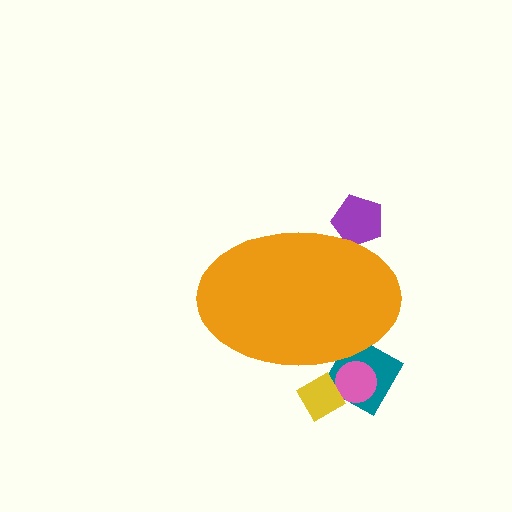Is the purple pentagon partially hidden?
Yes, the purple pentagon is partially hidden behind the orange ellipse.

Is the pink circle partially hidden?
Yes, the pink circle is partially hidden behind the orange ellipse.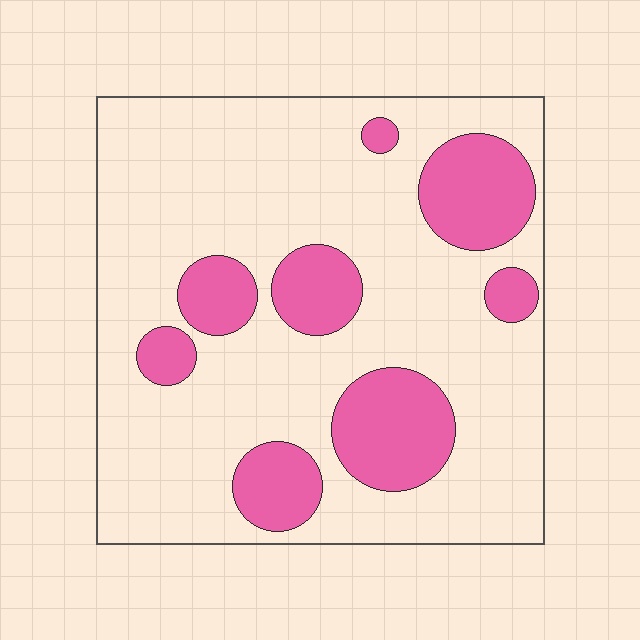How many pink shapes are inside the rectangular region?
8.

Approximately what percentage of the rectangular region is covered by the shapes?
Approximately 25%.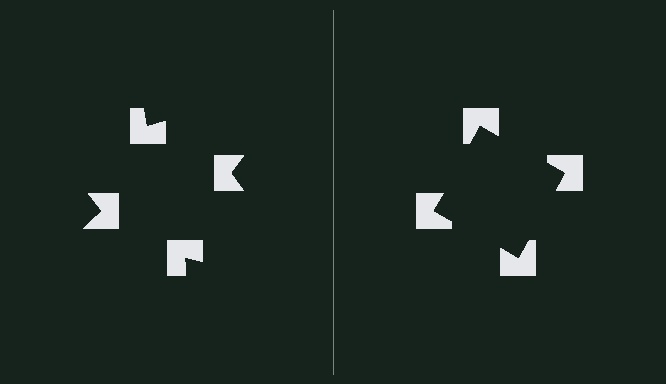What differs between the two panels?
The notched squares are positioned identically on both sides; only the wedge orientations differ. On the right they align to a square; on the left they are misaligned.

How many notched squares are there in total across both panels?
8 — 4 on each side.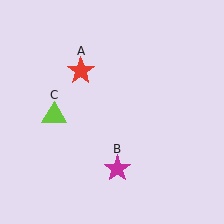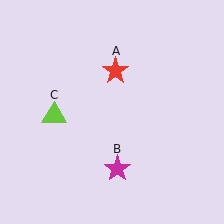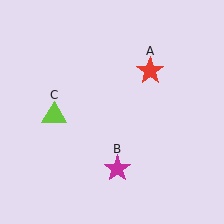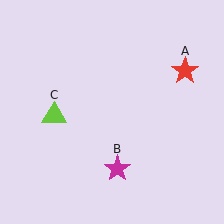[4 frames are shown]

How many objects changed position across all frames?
1 object changed position: red star (object A).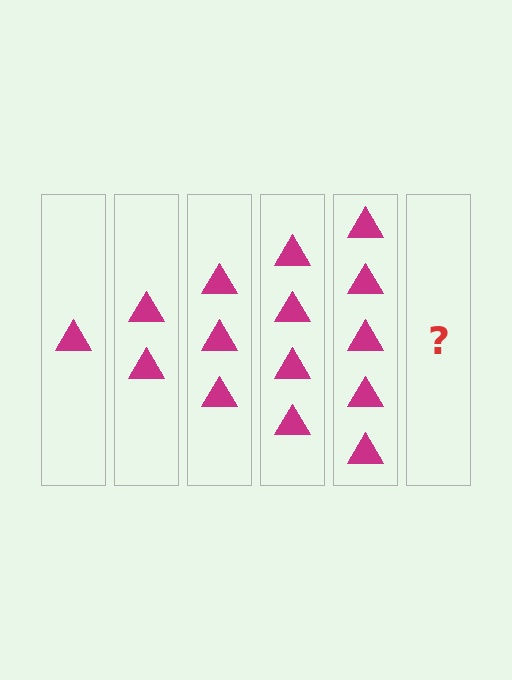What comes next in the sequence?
The next element should be 6 triangles.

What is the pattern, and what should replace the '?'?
The pattern is that each step adds one more triangle. The '?' should be 6 triangles.